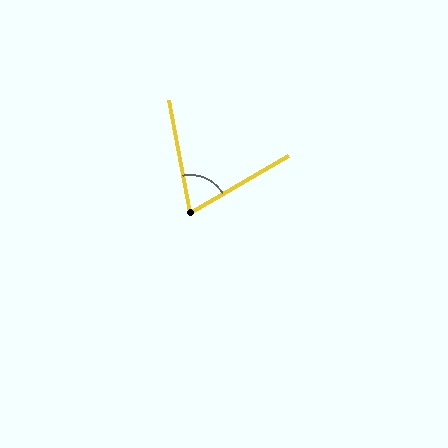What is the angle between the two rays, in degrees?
Approximately 70 degrees.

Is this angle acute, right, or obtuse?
It is acute.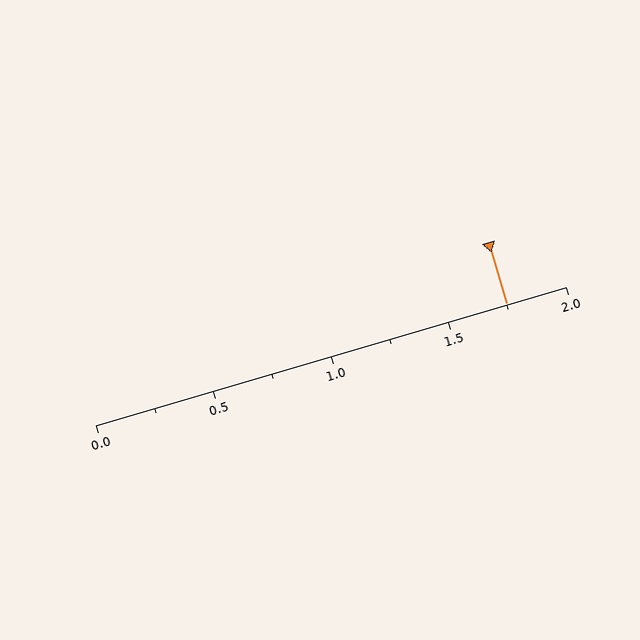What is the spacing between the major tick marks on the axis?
The major ticks are spaced 0.5 apart.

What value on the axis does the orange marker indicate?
The marker indicates approximately 1.75.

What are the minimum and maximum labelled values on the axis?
The axis runs from 0.0 to 2.0.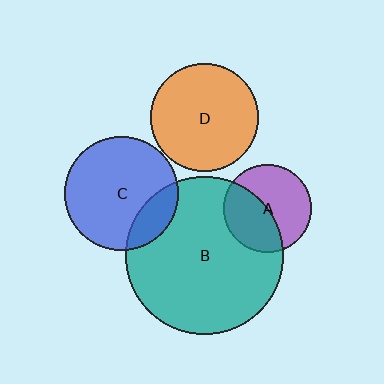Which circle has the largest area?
Circle B (teal).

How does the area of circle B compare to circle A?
Approximately 3.2 times.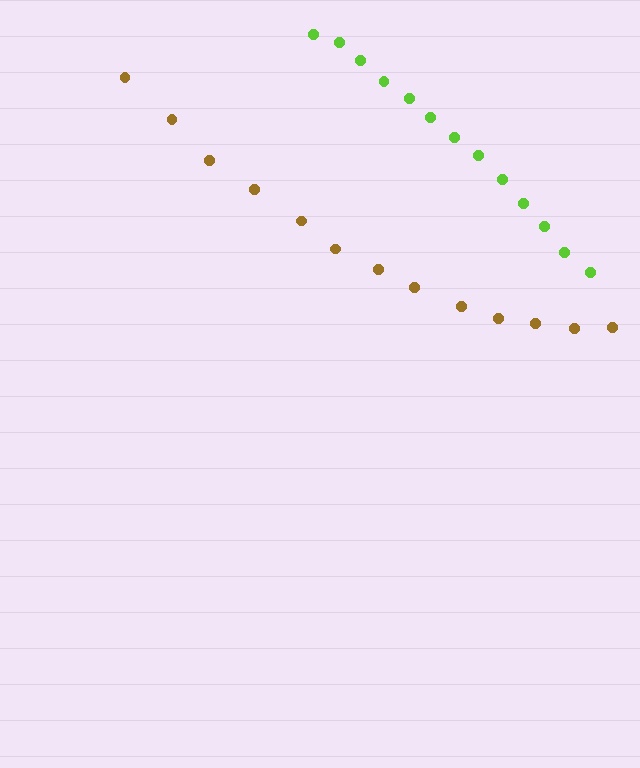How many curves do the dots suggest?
There are 2 distinct paths.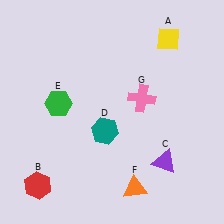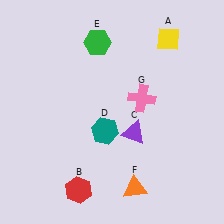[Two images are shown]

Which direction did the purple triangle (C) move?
The purple triangle (C) moved left.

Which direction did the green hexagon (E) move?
The green hexagon (E) moved up.